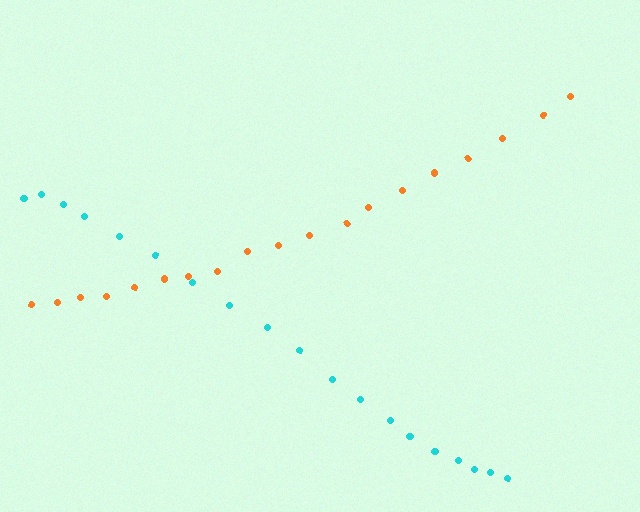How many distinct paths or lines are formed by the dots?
There are 2 distinct paths.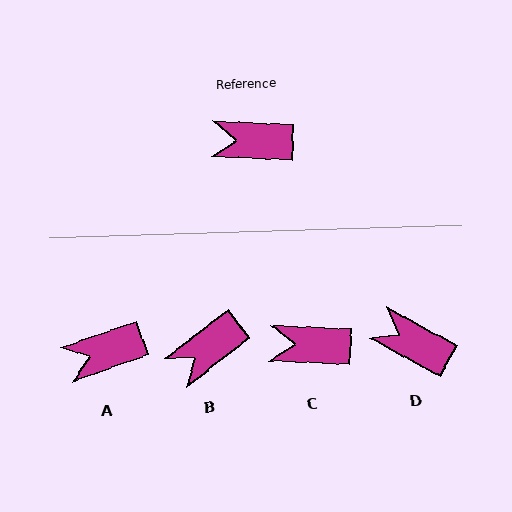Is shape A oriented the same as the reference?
No, it is off by about 22 degrees.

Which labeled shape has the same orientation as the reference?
C.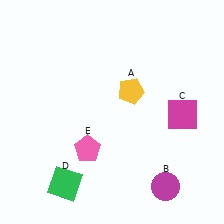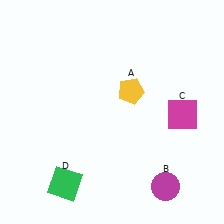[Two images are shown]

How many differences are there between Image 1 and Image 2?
There is 1 difference between the two images.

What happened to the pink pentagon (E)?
The pink pentagon (E) was removed in Image 2. It was in the bottom-left area of Image 1.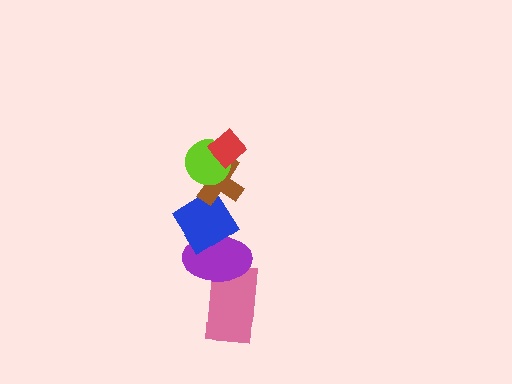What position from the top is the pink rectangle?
The pink rectangle is 6th from the top.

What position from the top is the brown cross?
The brown cross is 3rd from the top.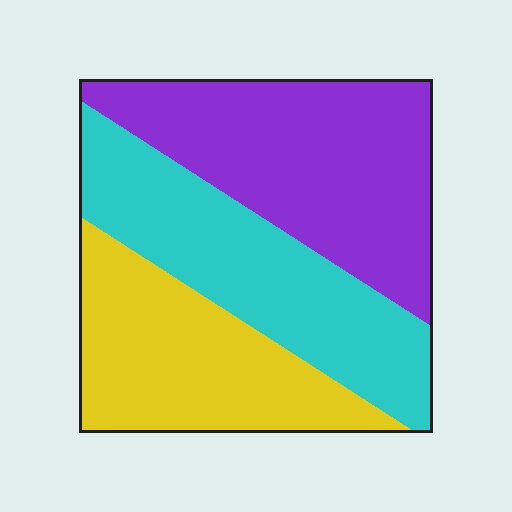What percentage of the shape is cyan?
Cyan takes up between a quarter and a half of the shape.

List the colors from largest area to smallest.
From largest to smallest: purple, cyan, yellow.